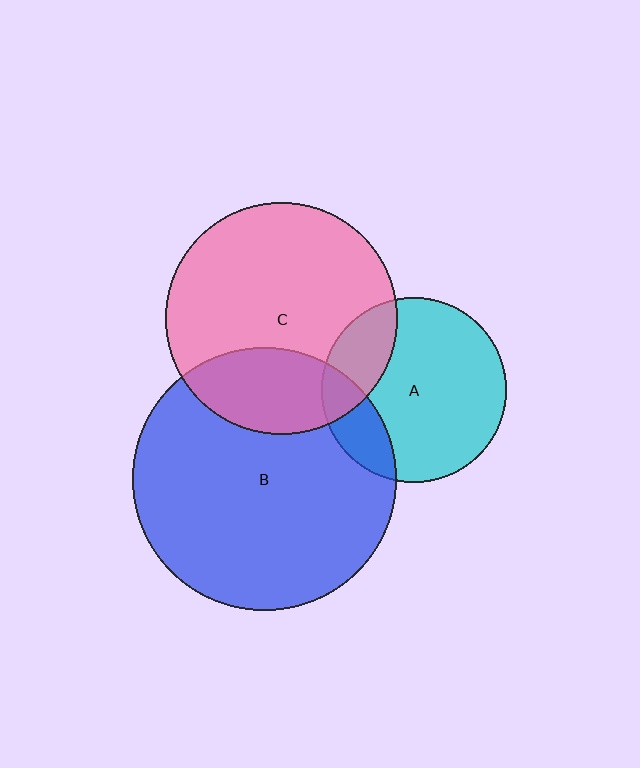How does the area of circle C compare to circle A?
Approximately 1.6 times.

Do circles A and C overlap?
Yes.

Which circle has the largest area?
Circle B (blue).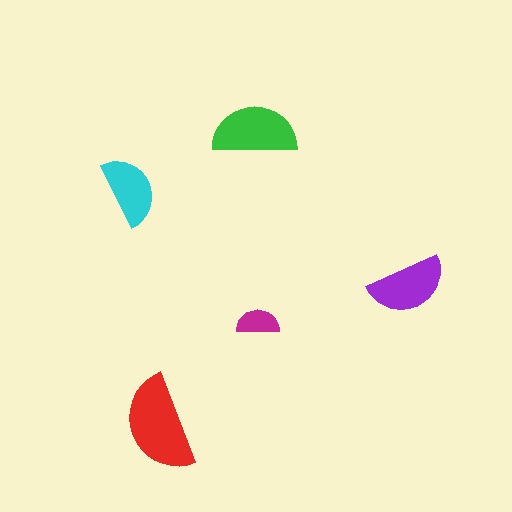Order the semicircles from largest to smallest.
the red one, the green one, the purple one, the cyan one, the magenta one.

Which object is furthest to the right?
The purple semicircle is rightmost.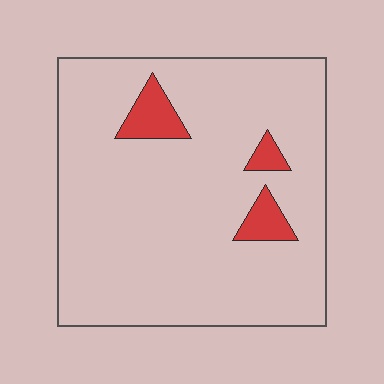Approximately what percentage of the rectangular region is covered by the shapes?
Approximately 10%.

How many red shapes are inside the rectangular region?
3.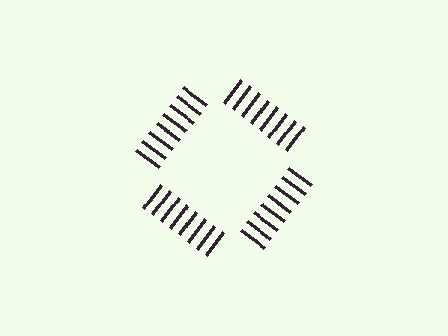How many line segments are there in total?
32 — 8 along each of the 4 edges.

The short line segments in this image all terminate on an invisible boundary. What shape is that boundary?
An illusory square — the line segments terminate on its edges but no continuous stroke is drawn.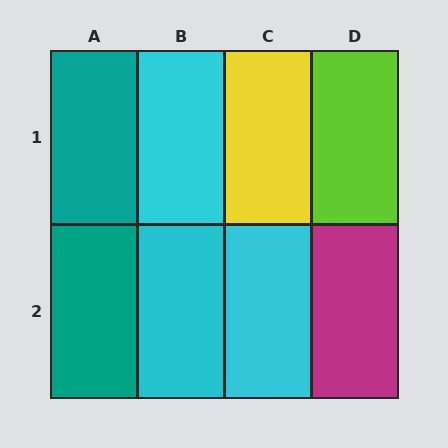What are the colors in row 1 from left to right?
Teal, cyan, yellow, lime.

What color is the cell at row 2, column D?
Magenta.